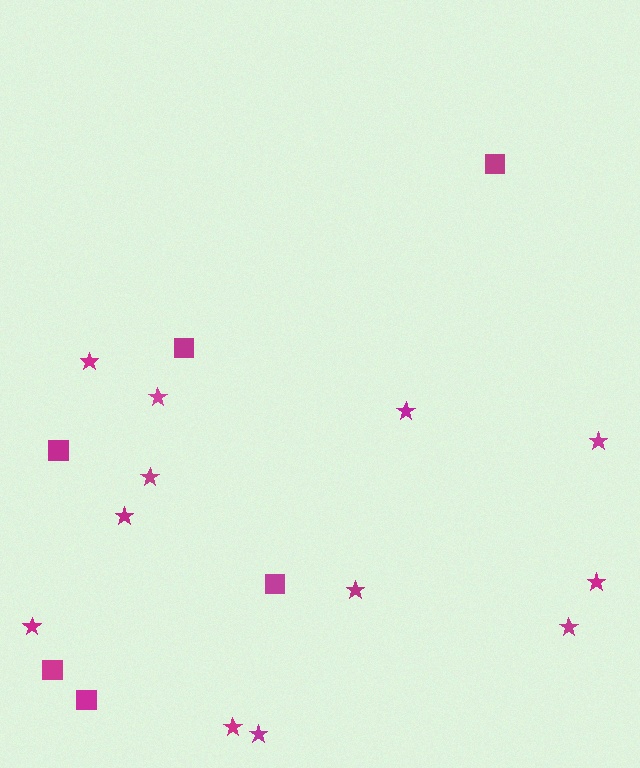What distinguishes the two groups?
There are 2 groups: one group of squares (6) and one group of stars (12).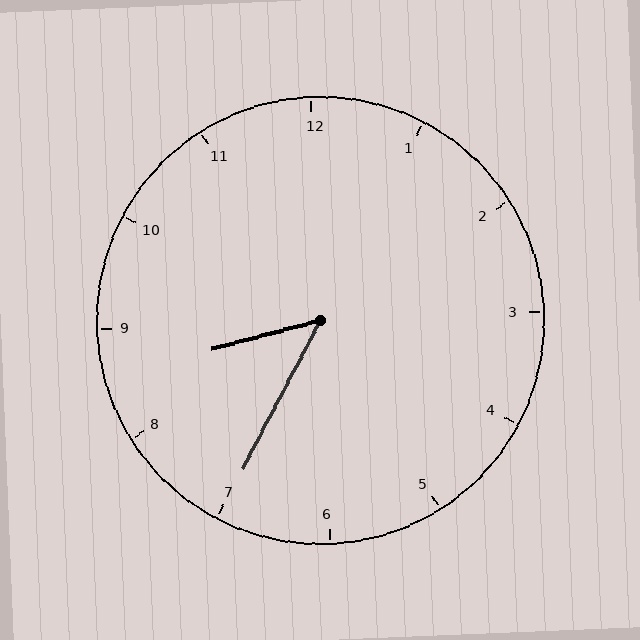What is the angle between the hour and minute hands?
Approximately 48 degrees.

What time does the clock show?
8:35.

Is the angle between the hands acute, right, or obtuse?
It is acute.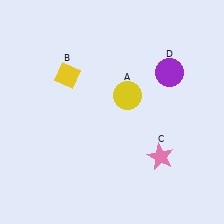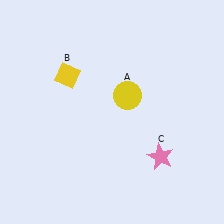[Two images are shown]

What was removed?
The purple circle (D) was removed in Image 2.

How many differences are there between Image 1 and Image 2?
There is 1 difference between the two images.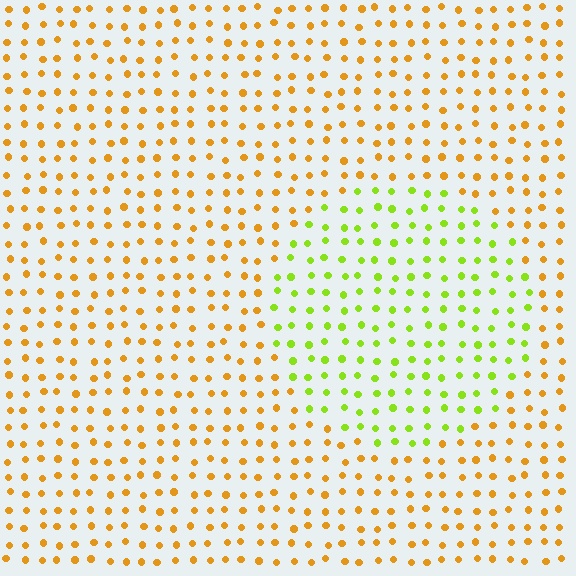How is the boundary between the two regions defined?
The boundary is defined purely by a slight shift in hue (about 49 degrees). Spacing, size, and orientation are identical on both sides.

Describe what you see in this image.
The image is filled with small orange elements in a uniform arrangement. A circle-shaped region is visible where the elements are tinted to a slightly different hue, forming a subtle color boundary.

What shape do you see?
I see a circle.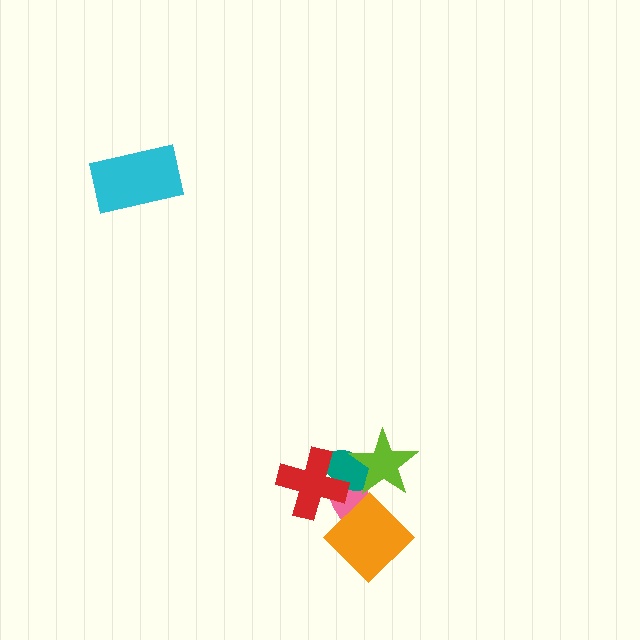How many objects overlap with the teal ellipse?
3 objects overlap with the teal ellipse.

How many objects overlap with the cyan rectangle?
0 objects overlap with the cyan rectangle.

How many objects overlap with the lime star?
2 objects overlap with the lime star.